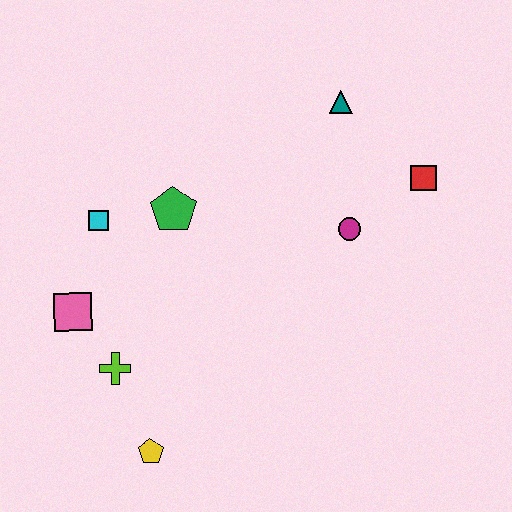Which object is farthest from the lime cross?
The red square is farthest from the lime cross.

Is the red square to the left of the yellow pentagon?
No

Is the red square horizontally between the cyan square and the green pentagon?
No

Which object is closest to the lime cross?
The pink square is closest to the lime cross.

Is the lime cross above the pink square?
No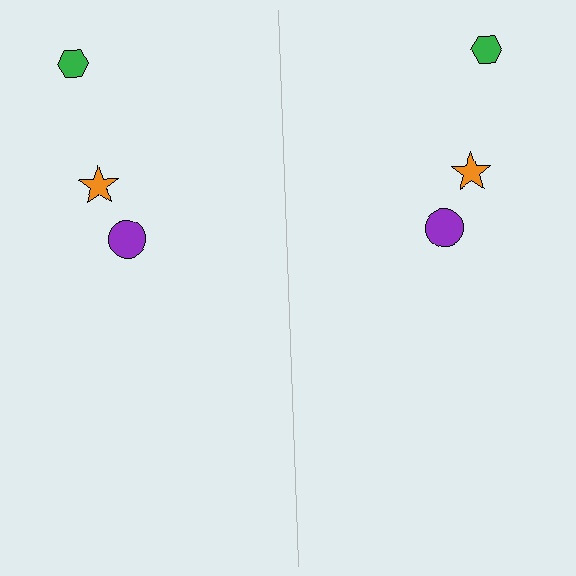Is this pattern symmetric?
Yes, this pattern has bilateral (reflection) symmetry.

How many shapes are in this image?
There are 6 shapes in this image.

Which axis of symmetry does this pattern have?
The pattern has a vertical axis of symmetry running through the center of the image.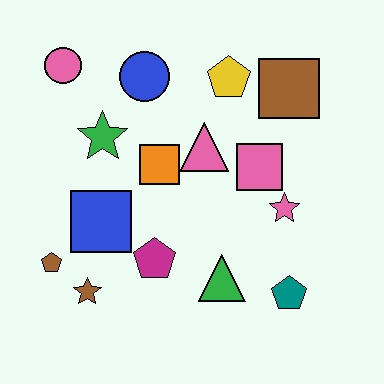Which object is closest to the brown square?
The yellow pentagon is closest to the brown square.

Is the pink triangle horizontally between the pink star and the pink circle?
Yes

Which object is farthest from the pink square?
The brown pentagon is farthest from the pink square.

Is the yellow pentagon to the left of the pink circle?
No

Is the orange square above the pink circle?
No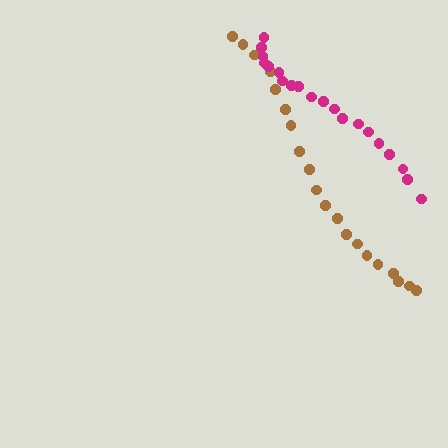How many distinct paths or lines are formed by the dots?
There are 2 distinct paths.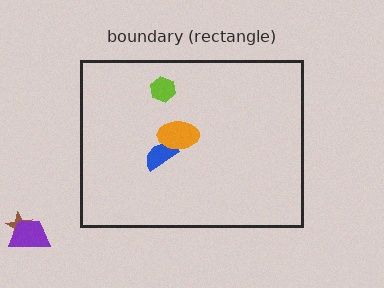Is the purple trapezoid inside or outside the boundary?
Outside.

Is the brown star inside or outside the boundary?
Outside.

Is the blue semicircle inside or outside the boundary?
Inside.